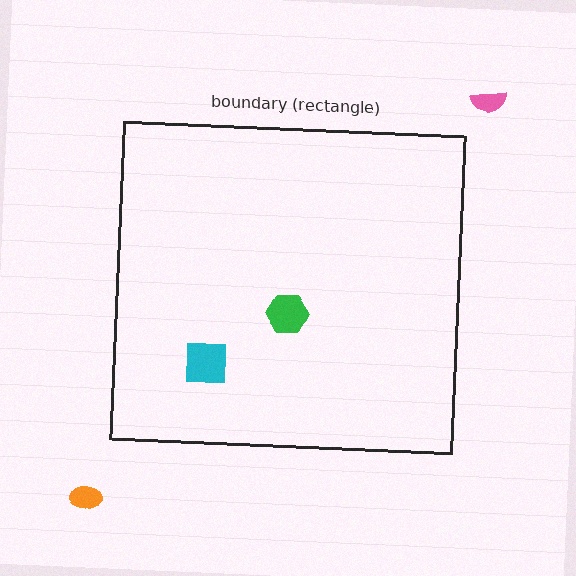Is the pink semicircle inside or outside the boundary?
Outside.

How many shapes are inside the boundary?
2 inside, 2 outside.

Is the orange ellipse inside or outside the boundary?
Outside.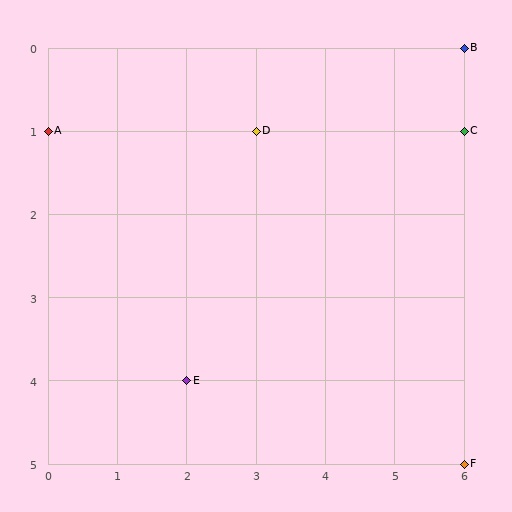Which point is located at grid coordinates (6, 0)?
Point B is at (6, 0).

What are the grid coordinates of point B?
Point B is at grid coordinates (6, 0).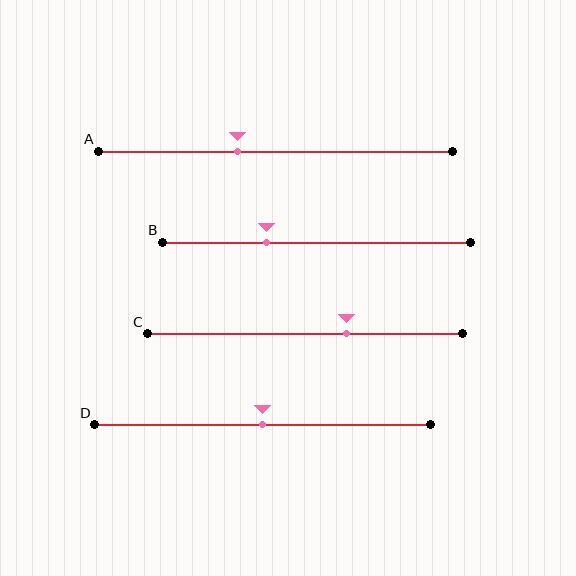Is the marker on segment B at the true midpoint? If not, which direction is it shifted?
No, the marker on segment B is shifted to the left by about 16% of the segment length.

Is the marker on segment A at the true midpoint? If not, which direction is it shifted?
No, the marker on segment A is shifted to the left by about 11% of the segment length.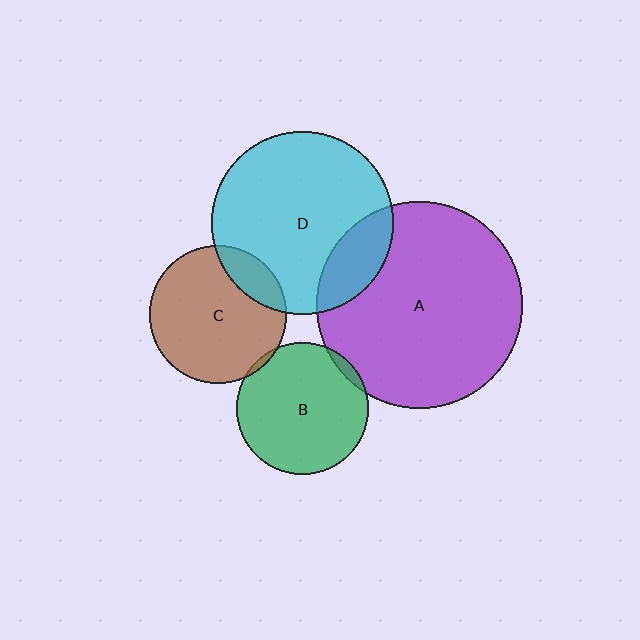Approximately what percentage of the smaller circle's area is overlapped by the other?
Approximately 20%.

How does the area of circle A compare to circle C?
Approximately 2.2 times.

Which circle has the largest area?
Circle A (purple).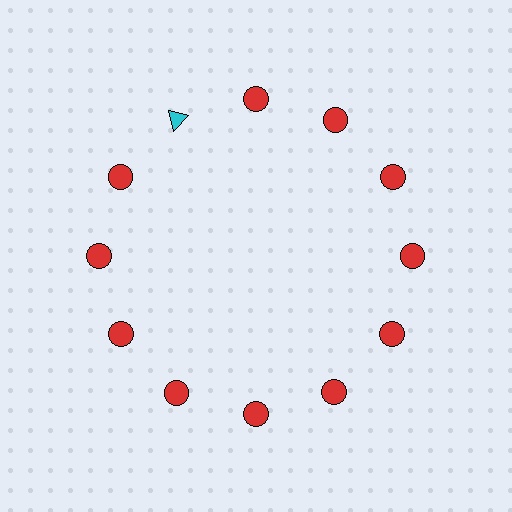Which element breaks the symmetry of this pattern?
The cyan triangle at roughly the 11 o'clock position breaks the symmetry. All other shapes are red circles.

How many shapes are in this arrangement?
There are 12 shapes arranged in a ring pattern.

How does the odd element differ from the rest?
It differs in both color (cyan instead of red) and shape (triangle instead of circle).